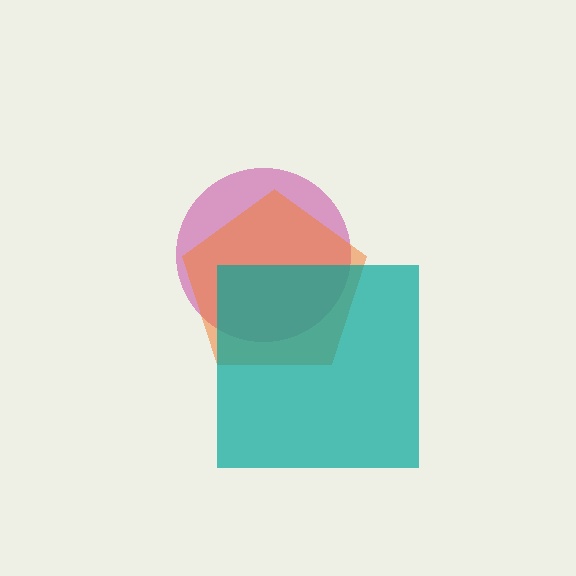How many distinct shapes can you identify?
There are 3 distinct shapes: a magenta circle, an orange pentagon, a teal square.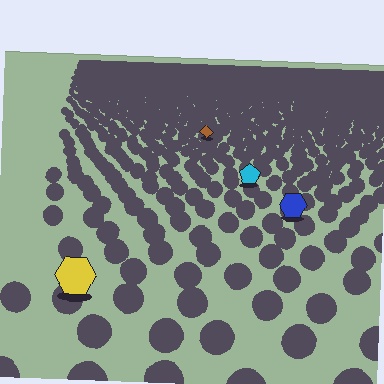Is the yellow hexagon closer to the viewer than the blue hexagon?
Yes. The yellow hexagon is closer — you can tell from the texture gradient: the ground texture is coarser near it.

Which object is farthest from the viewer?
The brown diamond is farthest from the viewer. It appears smaller and the ground texture around it is denser.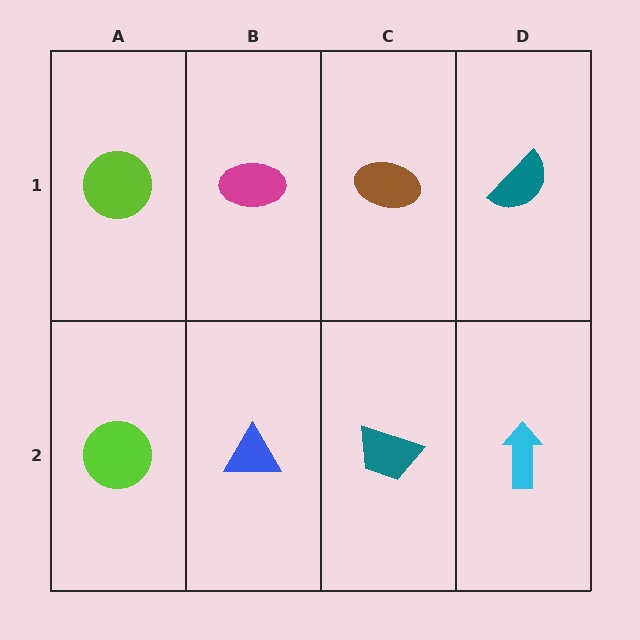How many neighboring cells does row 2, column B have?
3.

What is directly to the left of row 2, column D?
A teal trapezoid.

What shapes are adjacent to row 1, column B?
A blue triangle (row 2, column B), a lime circle (row 1, column A), a brown ellipse (row 1, column C).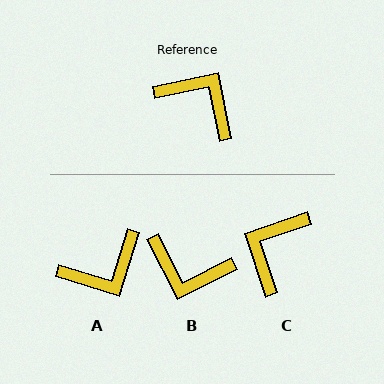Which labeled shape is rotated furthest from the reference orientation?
B, about 165 degrees away.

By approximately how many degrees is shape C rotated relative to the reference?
Approximately 97 degrees counter-clockwise.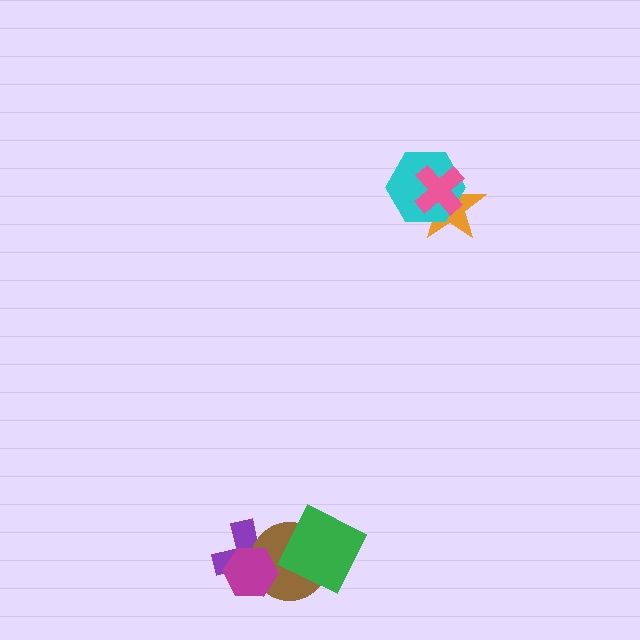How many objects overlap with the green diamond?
2 objects overlap with the green diamond.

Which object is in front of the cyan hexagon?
The pink cross is in front of the cyan hexagon.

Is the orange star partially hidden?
Yes, it is partially covered by another shape.